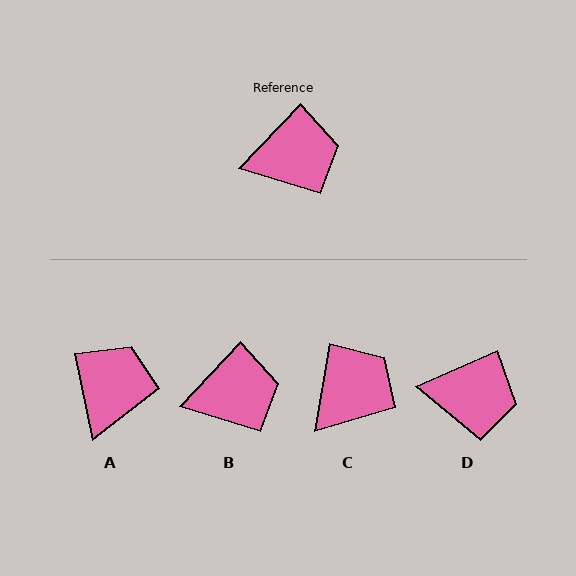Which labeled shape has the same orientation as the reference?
B.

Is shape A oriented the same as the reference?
No, it is off by about 55 degrees.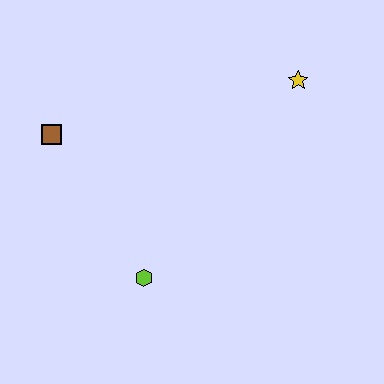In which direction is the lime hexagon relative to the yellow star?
The lime hexagon is below the yellow star.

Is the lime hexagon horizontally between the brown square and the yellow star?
Yes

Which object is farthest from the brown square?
The yellow star is farthest from the brown square.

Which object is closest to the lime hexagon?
The brown square is closest to the lime hexagon.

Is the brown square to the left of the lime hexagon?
Yes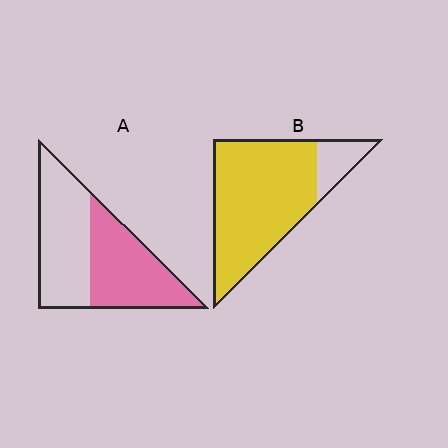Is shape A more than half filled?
Roughly half.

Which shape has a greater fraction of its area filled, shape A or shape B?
Shape B.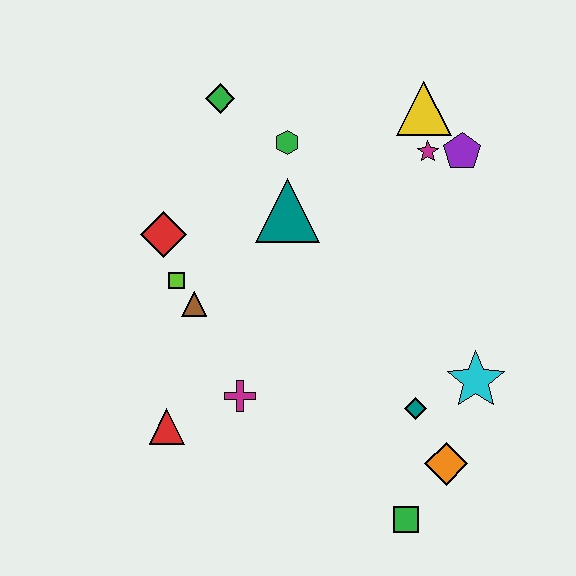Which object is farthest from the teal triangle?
The green square is farthest from the teal triangle.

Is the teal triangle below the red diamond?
No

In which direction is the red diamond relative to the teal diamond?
The red diamond is to the left of the teal diamond.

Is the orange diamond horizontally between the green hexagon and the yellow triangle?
No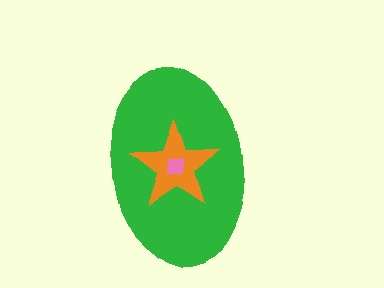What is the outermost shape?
The green ellipse.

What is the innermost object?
The pink square.